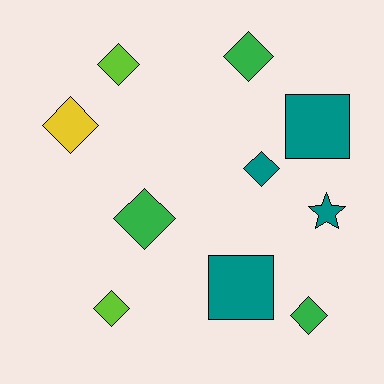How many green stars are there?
There are no green stars.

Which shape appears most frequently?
Diamond, with 7 objects.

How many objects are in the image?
There are 10 objects.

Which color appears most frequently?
Teal, with 4 objects.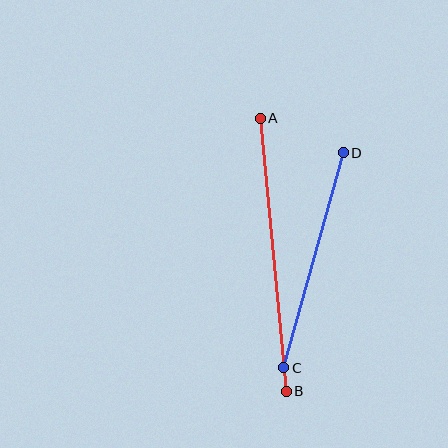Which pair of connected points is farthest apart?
Points A and B are farthest apart.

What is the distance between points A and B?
The distance is approximately 274 pixels.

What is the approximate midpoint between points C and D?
The midpoint is at approximately (313, 260) pixels.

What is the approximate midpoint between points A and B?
The midpoint is at approximately (273, 255) pixels.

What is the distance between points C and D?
The distance is approximately 223 pixels.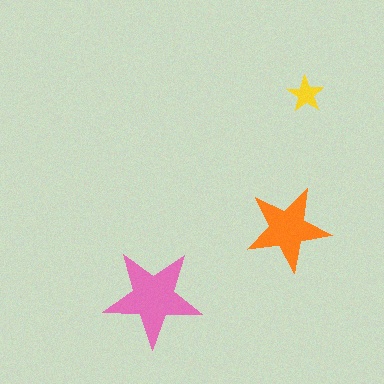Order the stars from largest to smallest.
the pink one, the orange one, the yellow one.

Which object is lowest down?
The pink star is bottommost.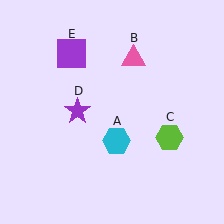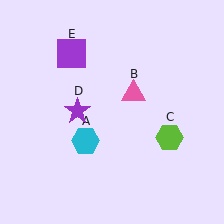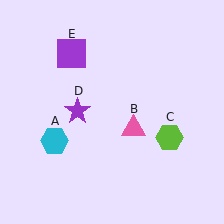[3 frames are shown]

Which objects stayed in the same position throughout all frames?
Lime hexagon (object C) and purple star (object D) and purple square (object E) remained stationary.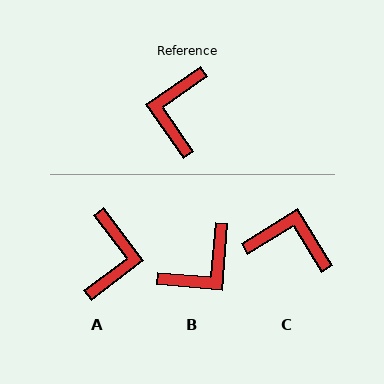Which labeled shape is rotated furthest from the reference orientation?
A, about 177 degrees away.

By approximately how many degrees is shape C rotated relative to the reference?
Approximately 93 degrees clockwise.